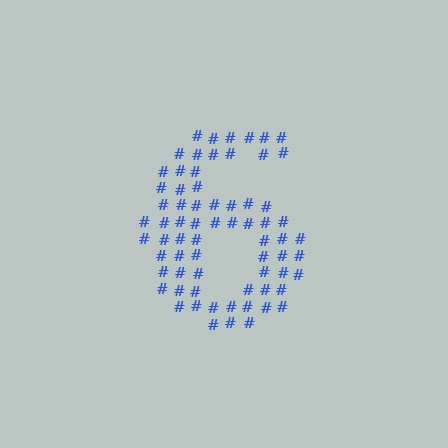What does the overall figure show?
The overall figure shows the digit 6.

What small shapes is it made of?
It is made of small hash symbols.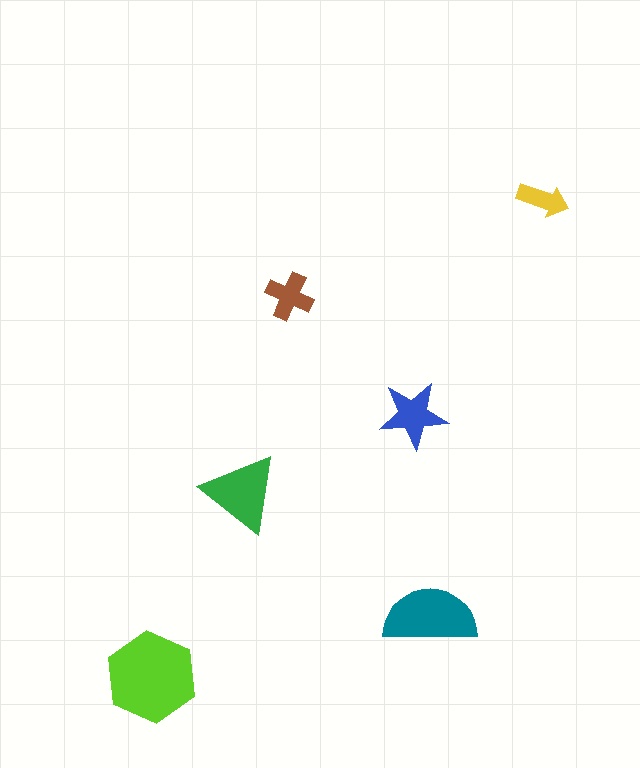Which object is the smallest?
The yellow arrow.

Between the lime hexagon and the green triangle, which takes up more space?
The lime hexagon.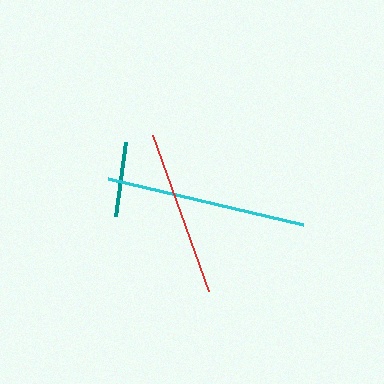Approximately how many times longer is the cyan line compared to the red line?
The cyan line is approximately 1.2 times the length of the red line.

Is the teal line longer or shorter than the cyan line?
The cyan line is longer than the teal line.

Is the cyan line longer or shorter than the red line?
The cyan line is longer than the red line.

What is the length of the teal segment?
The teal segment is approximately 75 pixels long.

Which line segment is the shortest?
The teal line is the shortest at approximately 75 pixels.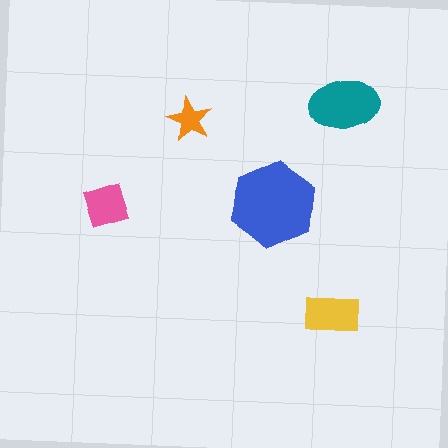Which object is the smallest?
The orange star.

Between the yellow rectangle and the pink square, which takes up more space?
The yellow rectangle.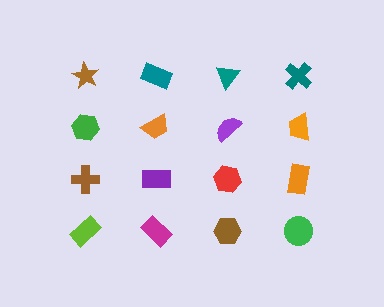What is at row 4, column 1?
A lime rectangle.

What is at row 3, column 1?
A brown cross.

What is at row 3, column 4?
An orange rectangle.